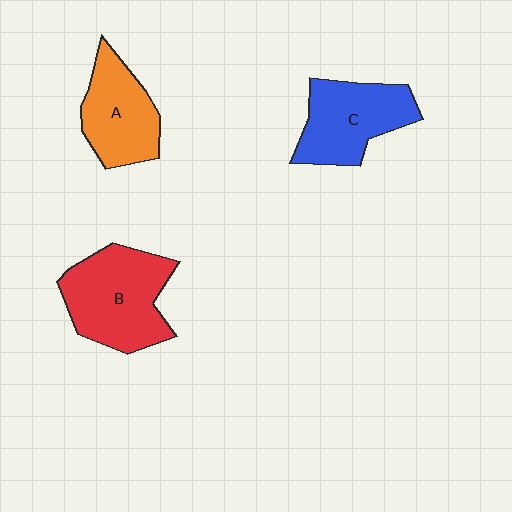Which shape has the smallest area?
Shape A (orange).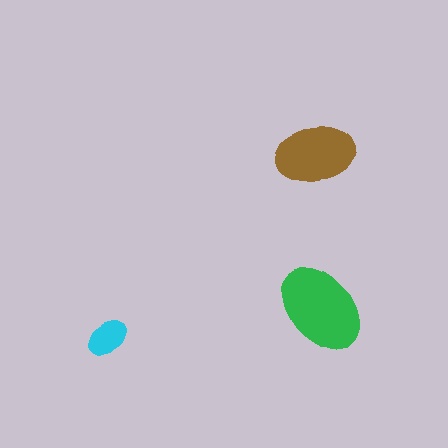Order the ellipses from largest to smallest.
the green one, the brown one, the cyan one.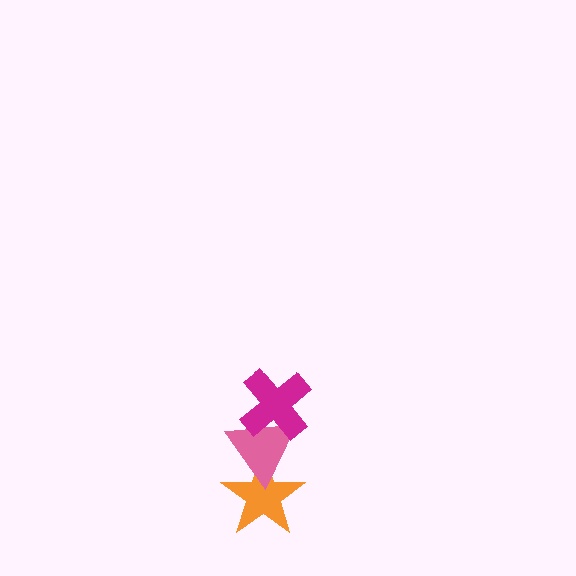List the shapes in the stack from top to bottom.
From top to bottom: the magenta cross, the pink triangle, the orange star.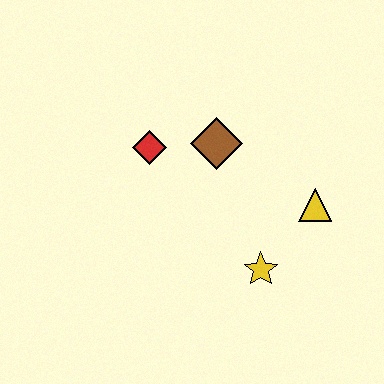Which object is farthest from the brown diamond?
The yellow star is farthest from the brown diamond.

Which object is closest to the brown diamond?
The red diamond is closest to the brown diamond.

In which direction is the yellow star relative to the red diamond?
The yellow star is below the red diamond.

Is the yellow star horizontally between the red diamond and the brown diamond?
No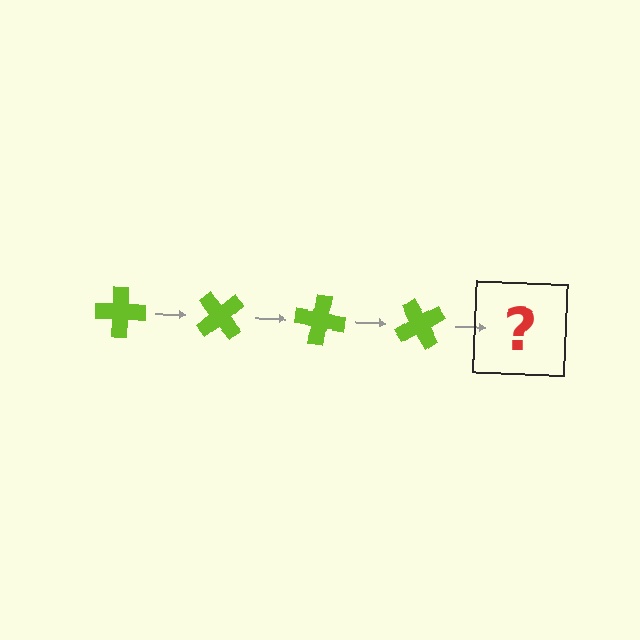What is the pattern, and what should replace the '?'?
The pattern is that the cross rotates 50 degrees each step. The '?' should be a lime cross rotated 200 degrees.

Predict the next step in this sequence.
The next step is a lime cross rotated 200 degrees.